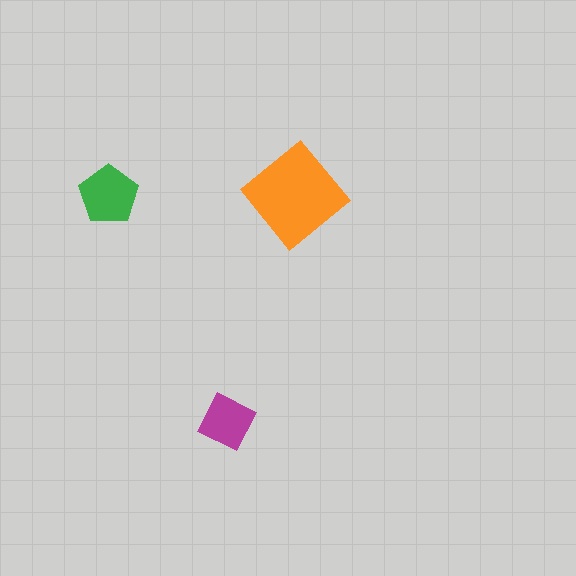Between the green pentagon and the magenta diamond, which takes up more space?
The green pentagon.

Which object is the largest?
The orange diamond.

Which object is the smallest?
The magenta diamond.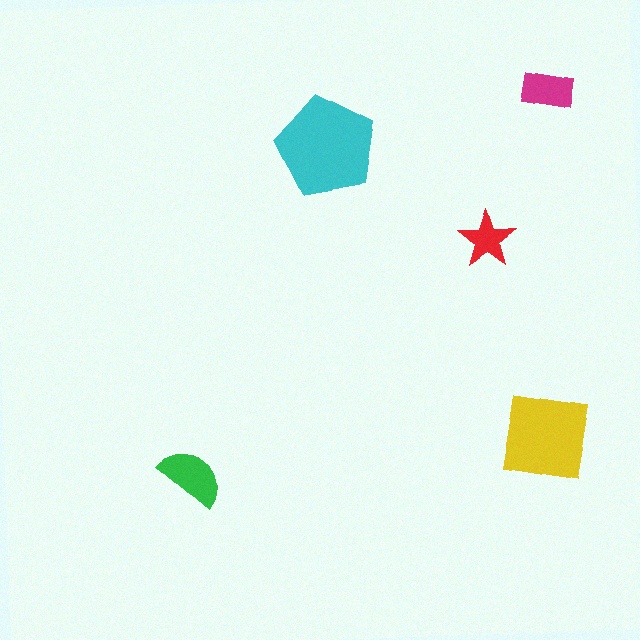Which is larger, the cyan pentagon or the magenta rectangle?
The cyan pentagon.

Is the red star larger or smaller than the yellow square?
Smaller.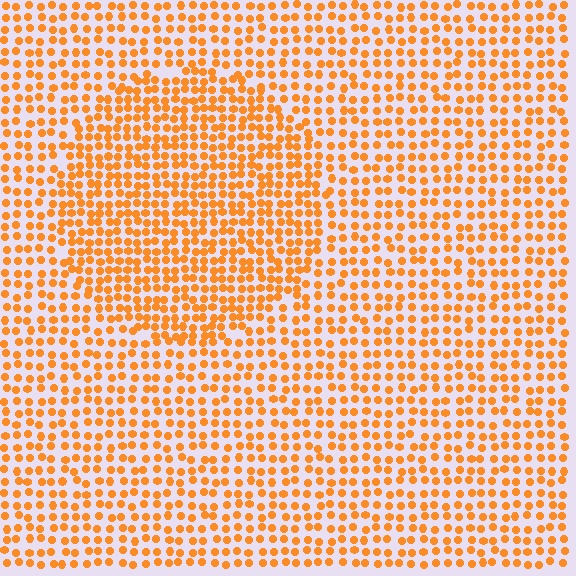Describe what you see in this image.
The image contains small orange elements arranged at two different densities. A circle-shaped region is visible where the elements are more densely packed than the surrounding area.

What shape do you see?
I see a circle.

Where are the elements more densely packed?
The elements are more densely packed inside the circle boundary.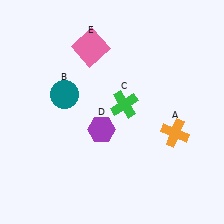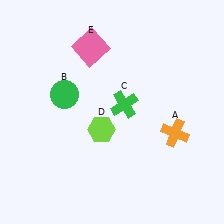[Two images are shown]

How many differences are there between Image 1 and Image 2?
There are 2 differences between the two images.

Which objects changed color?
B changed from teal to green. D changed from purple to lime.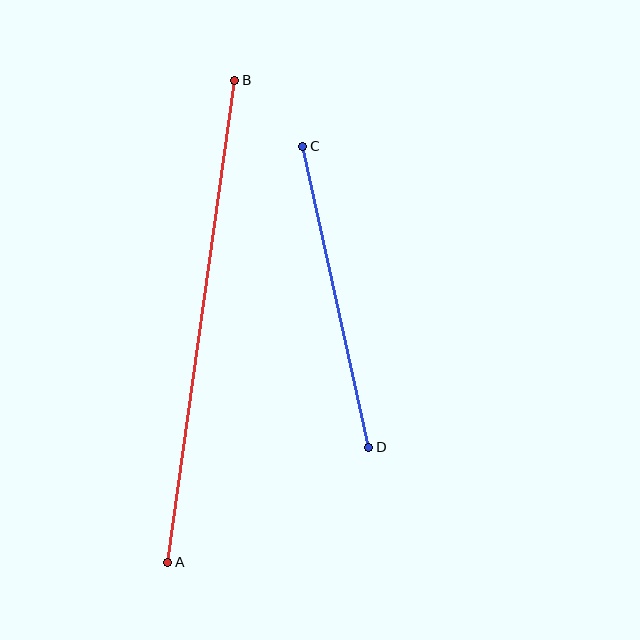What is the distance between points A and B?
The distance is approximately 487 pixels.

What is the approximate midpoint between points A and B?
The midpoint is at approximately (201, 321) pixels.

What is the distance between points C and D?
The distance is approximately 308 pixels.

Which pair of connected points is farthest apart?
Points A and B are farthest apart.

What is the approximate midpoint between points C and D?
The midpoint is at approximately (336, 297) pixels.